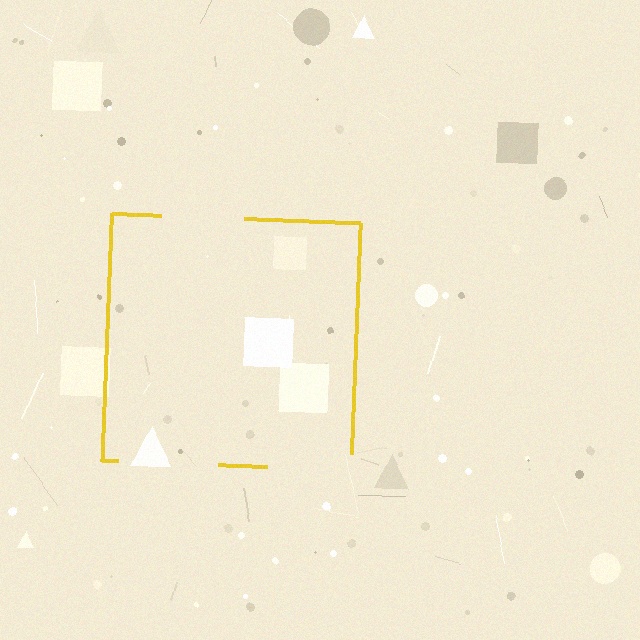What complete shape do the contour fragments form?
The contour fragments form a square.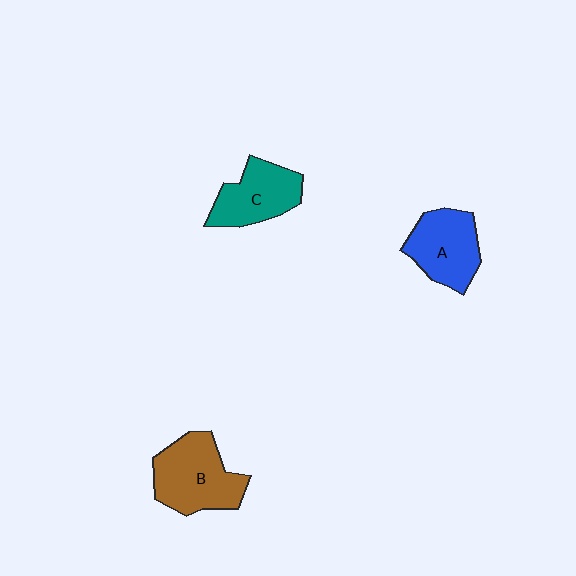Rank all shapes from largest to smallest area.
From largest to smallest: B (brown), A (blue), C (teal).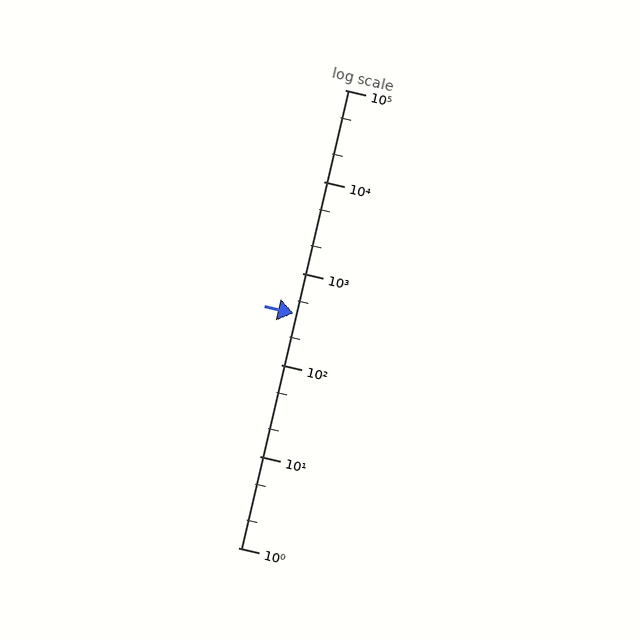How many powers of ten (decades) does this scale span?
The scale spans 5 decades, from 1 to 100000.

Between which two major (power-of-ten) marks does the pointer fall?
The pointer is between 100 and 1000.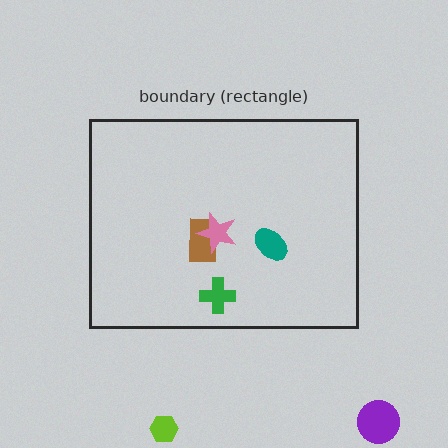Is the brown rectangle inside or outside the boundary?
Inside.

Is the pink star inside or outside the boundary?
Inside.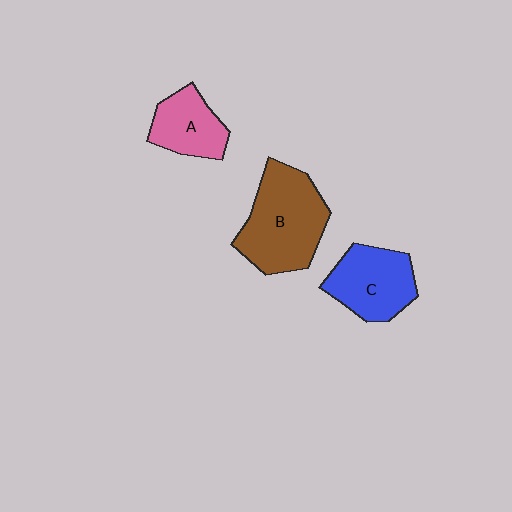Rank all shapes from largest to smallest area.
From largest to smallest: B (brown), C (blue), A (pink).